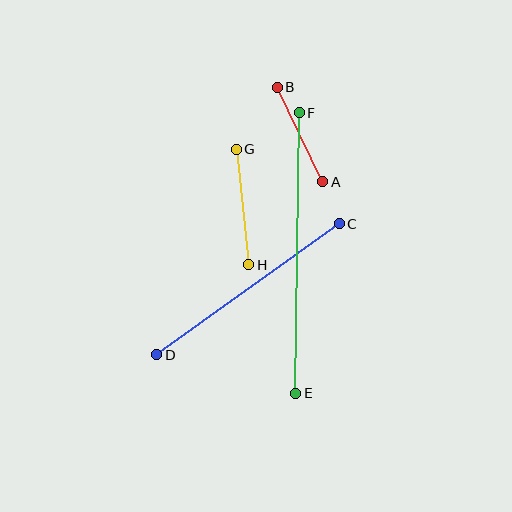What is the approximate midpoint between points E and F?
The midpoint is at approximately (297, 253) pixels.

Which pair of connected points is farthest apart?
Points E and F are farthest apart.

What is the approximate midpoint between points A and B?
The midpoint is at approximately (300, 135) pixels.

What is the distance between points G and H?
The distance is approximately 116 pixels.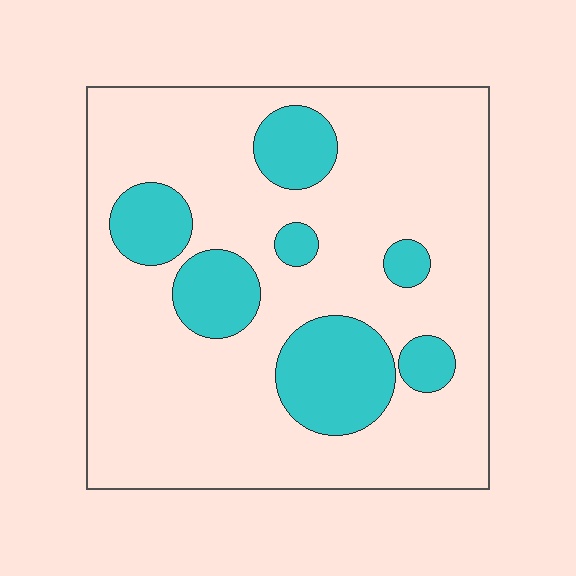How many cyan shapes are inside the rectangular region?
7.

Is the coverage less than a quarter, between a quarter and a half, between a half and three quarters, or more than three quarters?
Less than a quarter.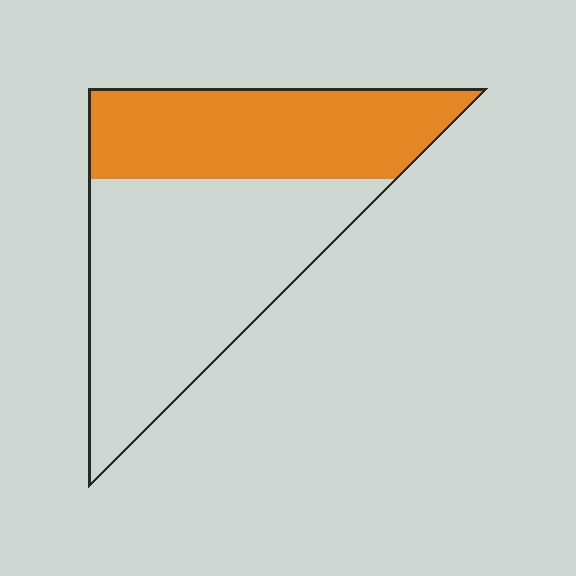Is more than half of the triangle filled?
No.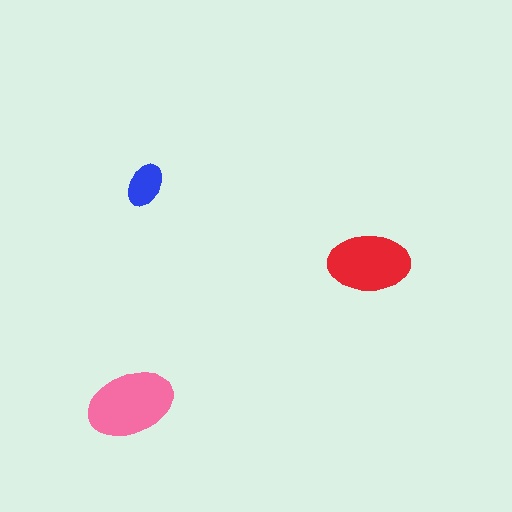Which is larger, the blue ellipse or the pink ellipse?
The pink one.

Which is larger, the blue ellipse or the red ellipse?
The red one.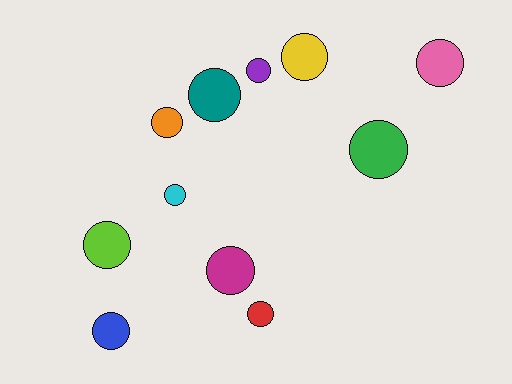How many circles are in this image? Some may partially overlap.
There are 11 circles.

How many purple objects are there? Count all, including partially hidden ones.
There is 1 purple object.